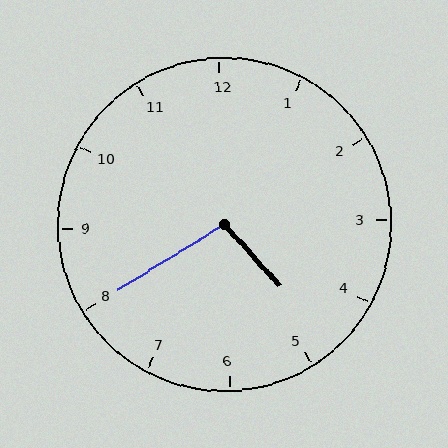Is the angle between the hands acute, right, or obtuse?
It is obtuse.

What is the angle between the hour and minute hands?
Approximately 100 degrees.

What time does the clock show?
4:40.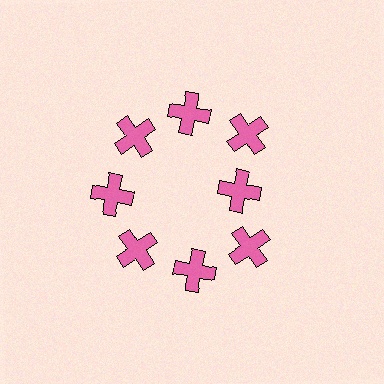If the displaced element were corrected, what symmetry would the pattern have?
It would have 8-fold rotational symmetry — the pattern would map onto itself every 45 degrees.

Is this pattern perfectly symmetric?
No. The 8 pink crosses are arranged in a ring, but one element near the 3 o'clock position is pulled inward toward the center, breaking the 8-fold rotational symmetry.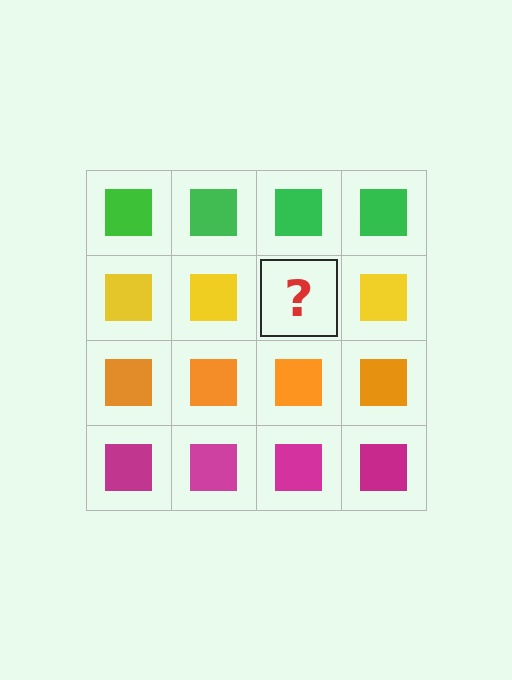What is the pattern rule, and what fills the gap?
The rule is that each row has a consistent color. The gap should be filled with a yellow square.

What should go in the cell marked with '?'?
The missing cell should contain a yellow square.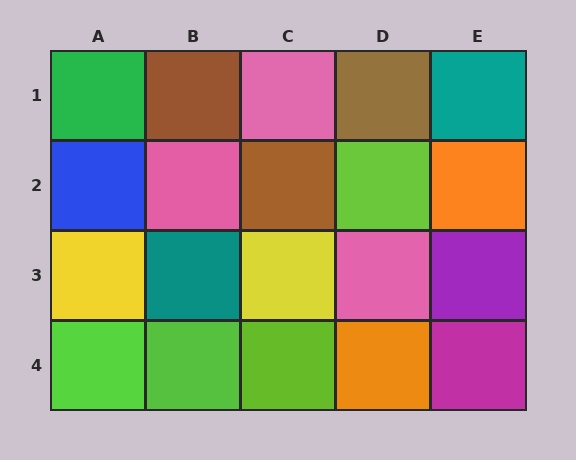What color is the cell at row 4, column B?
Lime.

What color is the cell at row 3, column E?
Purple.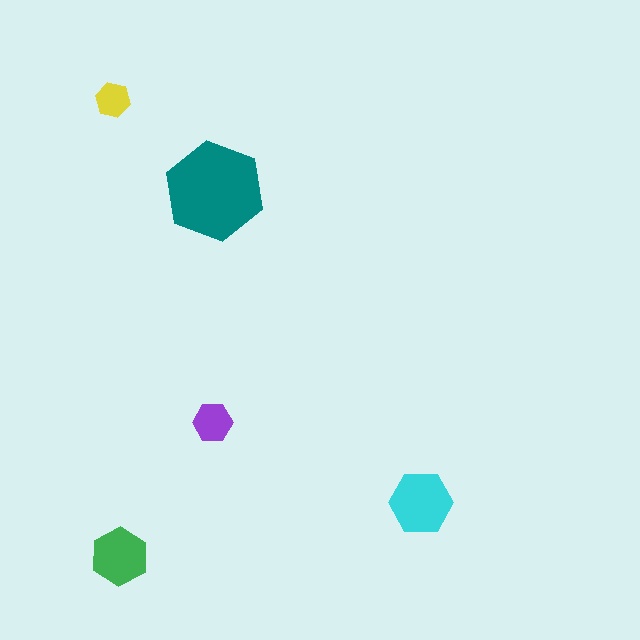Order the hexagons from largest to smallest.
the teal one, the cyan one, the green one, the purple one, the yellow one.